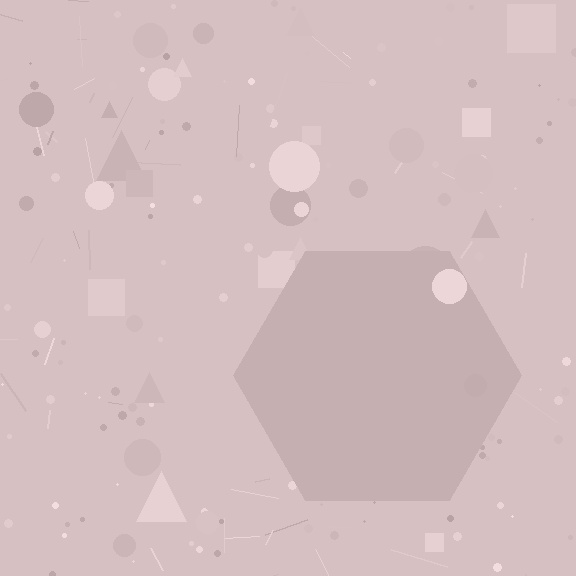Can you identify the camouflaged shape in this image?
The camouflaged shape is a hexagon.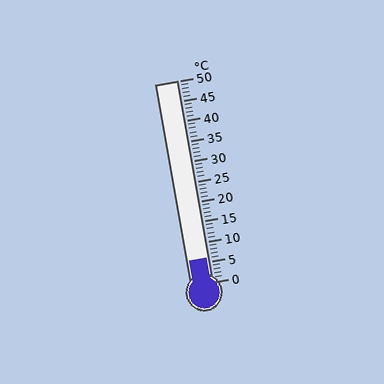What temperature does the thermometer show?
The thermometer shows approximately 6°C.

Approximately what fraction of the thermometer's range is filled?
The thermometer is filled to approximately 10% of its range.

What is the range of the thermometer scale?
The thermometer scale ranges from 0°C to 50°C.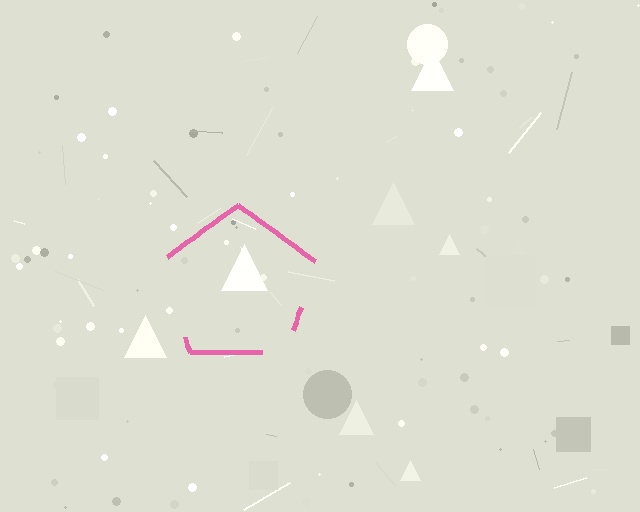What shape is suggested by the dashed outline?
The dashed outline suggests a pentagon.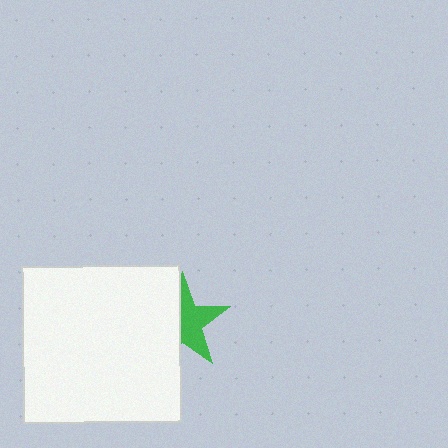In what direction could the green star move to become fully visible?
The green star could move right. That would shift it out from behind the white square entirely.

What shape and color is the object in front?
The object in front is a white square.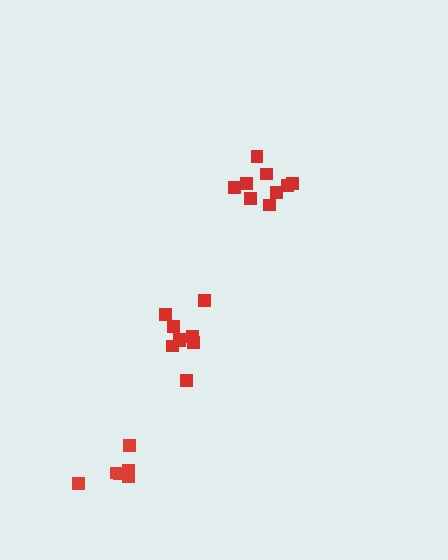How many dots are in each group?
Group 1: 9 dots, Group 2: 9 dots, Group 3: 6 dots (24 total).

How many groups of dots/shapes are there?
There are 3 groups.